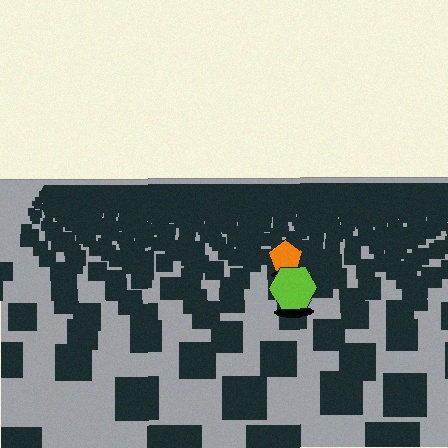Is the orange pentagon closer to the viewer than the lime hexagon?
No. The lime hexagon is closer — you can tell from the texture gradient: the ground texture is coarser near it.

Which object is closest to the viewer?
The lime hexagon is closest. The texture marks near it are larger and more spread out.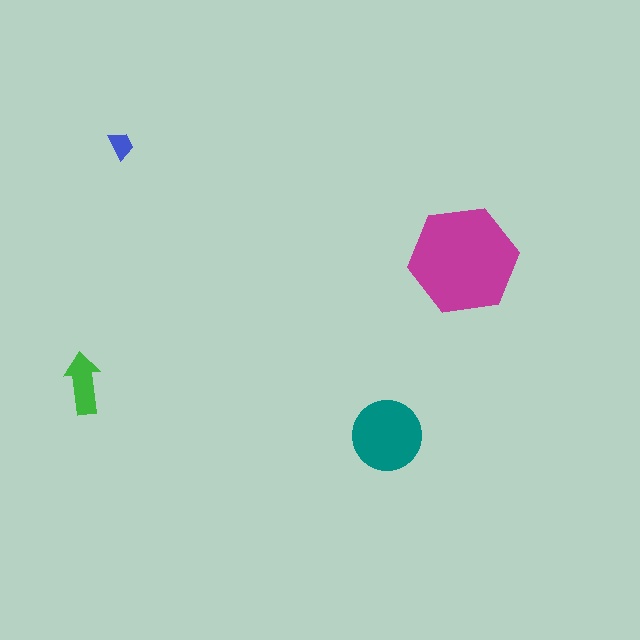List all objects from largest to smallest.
The magenta hexagon, the teal circle, the green arrow, the blue trapezoid.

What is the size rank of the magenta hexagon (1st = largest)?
1st.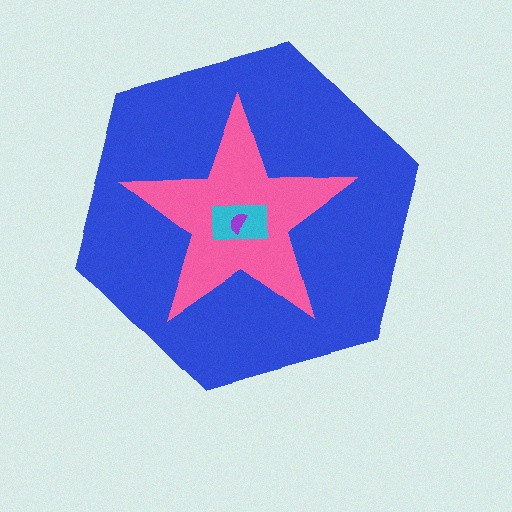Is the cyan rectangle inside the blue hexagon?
Yes.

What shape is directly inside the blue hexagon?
The pink star.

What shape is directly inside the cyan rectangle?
The purple semicircle.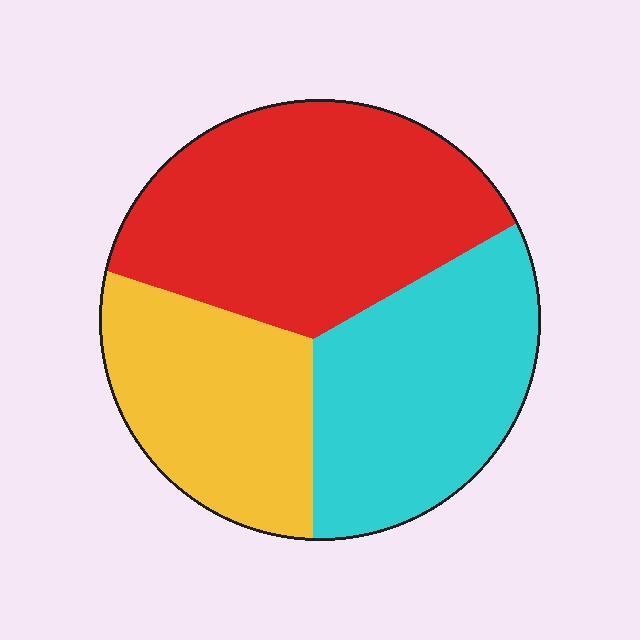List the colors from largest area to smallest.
From largest to smallest: red, cyan, yellow.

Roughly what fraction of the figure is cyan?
Cyan takes up between a quarter and a half of the figure.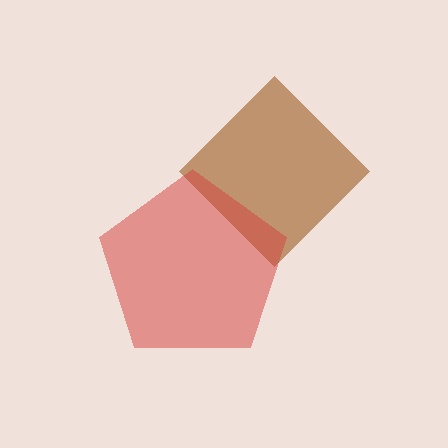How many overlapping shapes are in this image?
There are 2 overlapping shapes in the image.